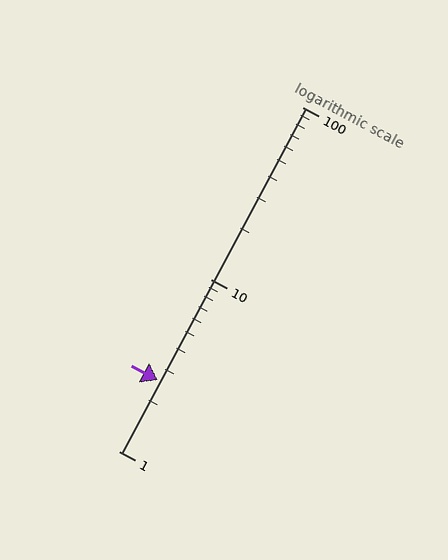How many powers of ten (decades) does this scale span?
The scale spans 2 decades, from 1 to 100.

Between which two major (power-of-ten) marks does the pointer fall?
The pointer is between 1 and 10.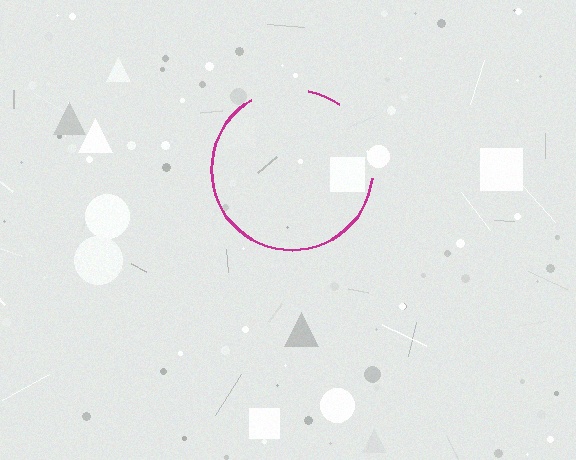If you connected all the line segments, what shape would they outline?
They would outline a circle.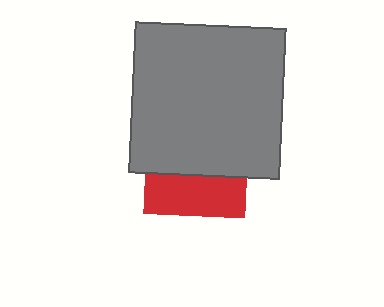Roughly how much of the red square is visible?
A small part of it is visible (roughly 39%).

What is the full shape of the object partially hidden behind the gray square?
The partially hidden object is a red square.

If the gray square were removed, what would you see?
You would see the complete red square.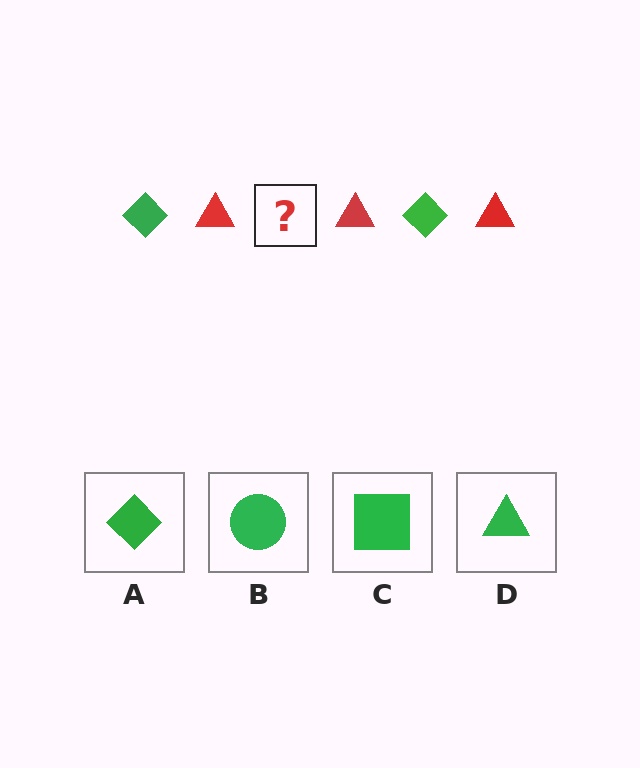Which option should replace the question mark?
Option A.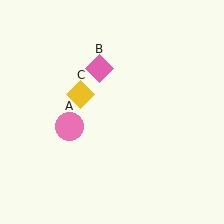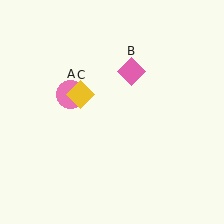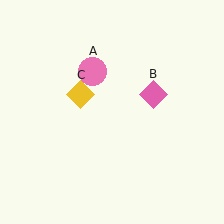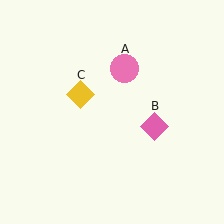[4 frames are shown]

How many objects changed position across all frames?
2 objects changed position: pink circle (object A), pink diamond (object B).